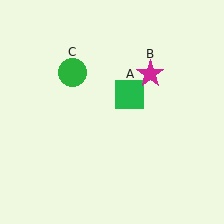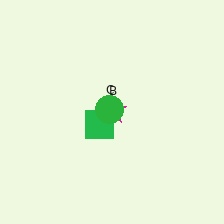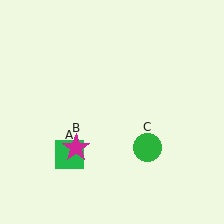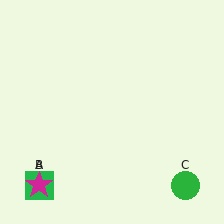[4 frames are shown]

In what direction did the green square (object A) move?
The green square (object A) moved down and to the left.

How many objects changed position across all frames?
3 objects changed position: green square (object A), magenta star (object B), green circle (object C).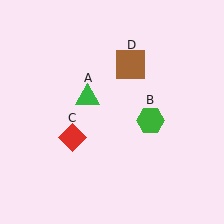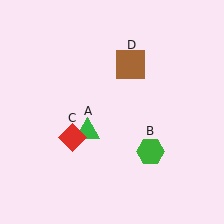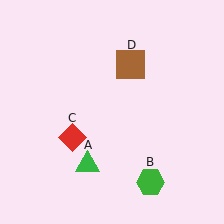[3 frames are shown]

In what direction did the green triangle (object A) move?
The green triangle (object A) moved down.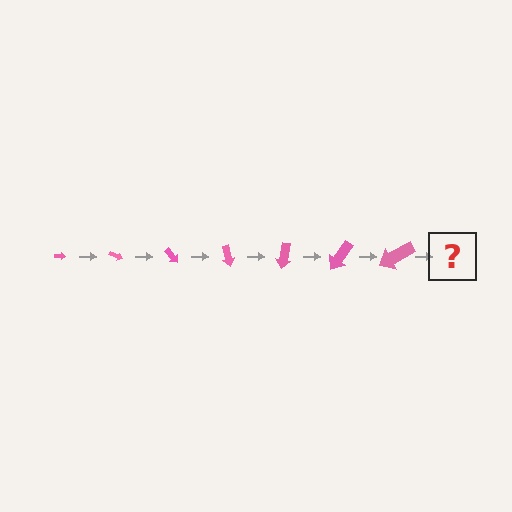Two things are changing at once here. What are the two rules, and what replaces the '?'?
The two rules are that the arrow grows larger each step and it rotates 25 degrees each step. The '?' should be an arrow, larger than the previous one and rotated 175 degrees from the start.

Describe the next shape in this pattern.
It should be an arrow, larger than the previous one and rotated 175 degrees from the start.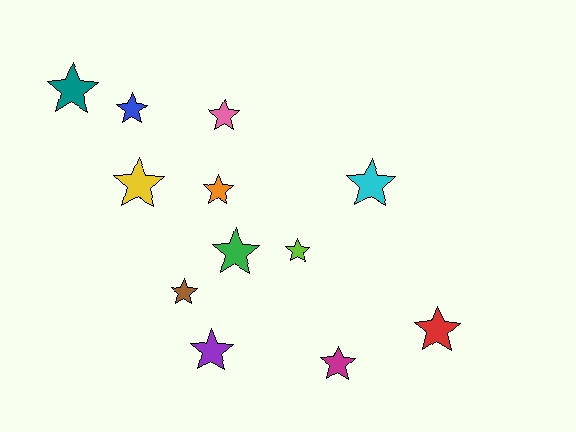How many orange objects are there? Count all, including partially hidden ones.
There is 1 orange object.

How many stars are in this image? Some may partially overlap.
There are 12 stars.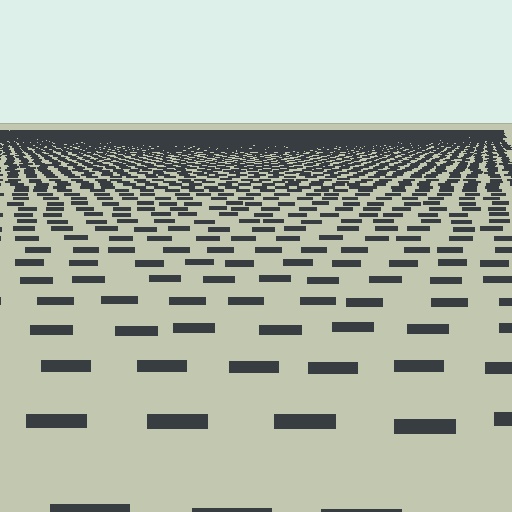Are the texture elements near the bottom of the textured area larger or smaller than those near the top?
Larger. Near the bottom, elements are closer to the viewer and appear at a bigger on-screen size.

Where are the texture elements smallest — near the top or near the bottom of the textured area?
Near the top.